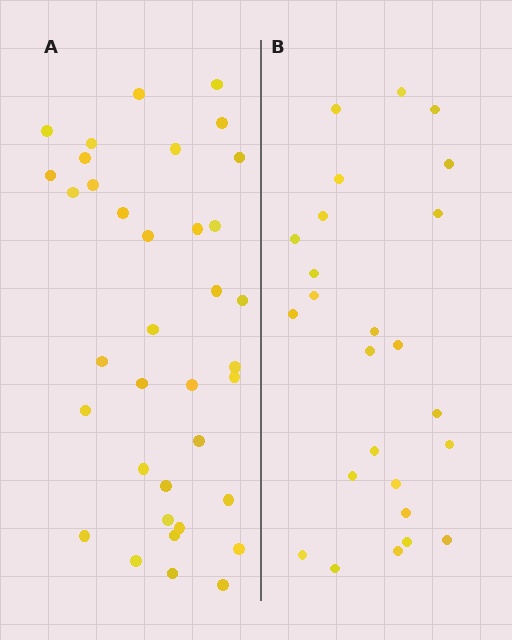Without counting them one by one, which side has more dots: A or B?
Region A (the left region) has more dots.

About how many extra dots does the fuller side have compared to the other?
Region A has roughly 12 or so more dots than region B.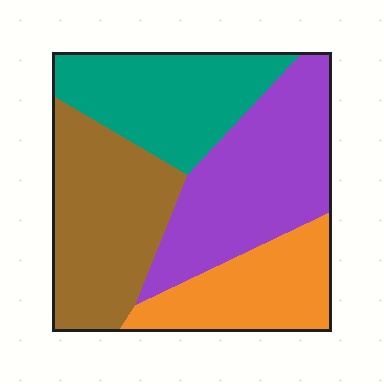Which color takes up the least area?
Orange, at roughly 20%.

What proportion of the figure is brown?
Brown takes up about one quarter (1/4) of the figure.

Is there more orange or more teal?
Teal.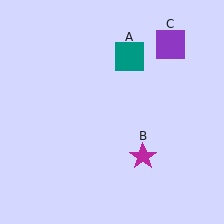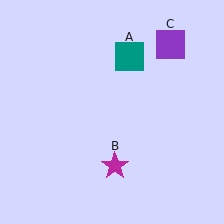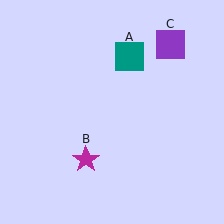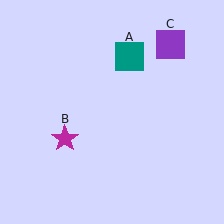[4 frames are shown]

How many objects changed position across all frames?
1 object changed position: magenta star (object B).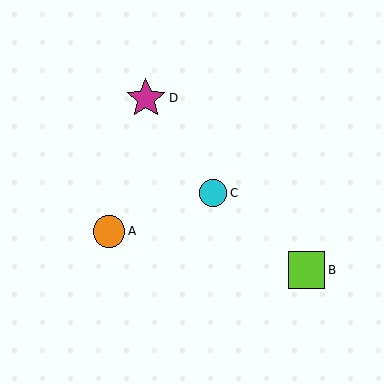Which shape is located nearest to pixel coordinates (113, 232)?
The orange circle (labeled A) at (109, 231) is nearest to that location.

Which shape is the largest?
The magenta star (labeled D) is the largest.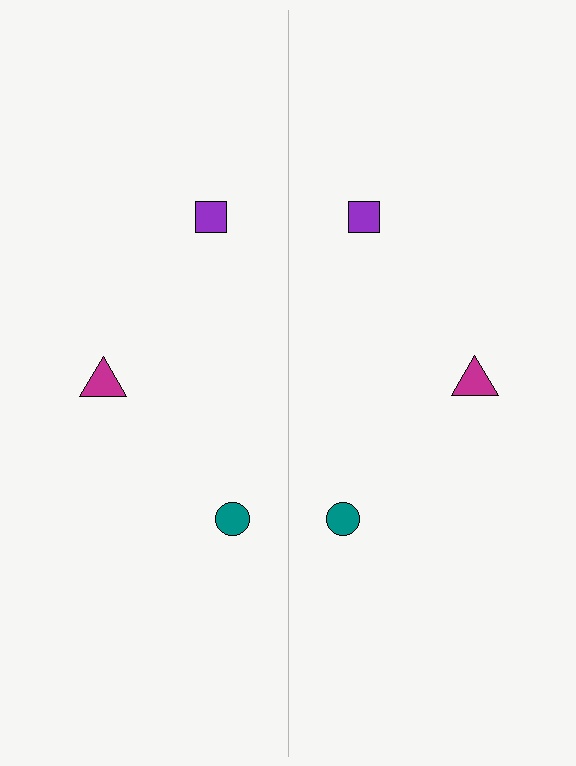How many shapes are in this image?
There are 6 shapes in this image.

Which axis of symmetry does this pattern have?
The pattern has a vertical axis of symmetry running through the center of the image.